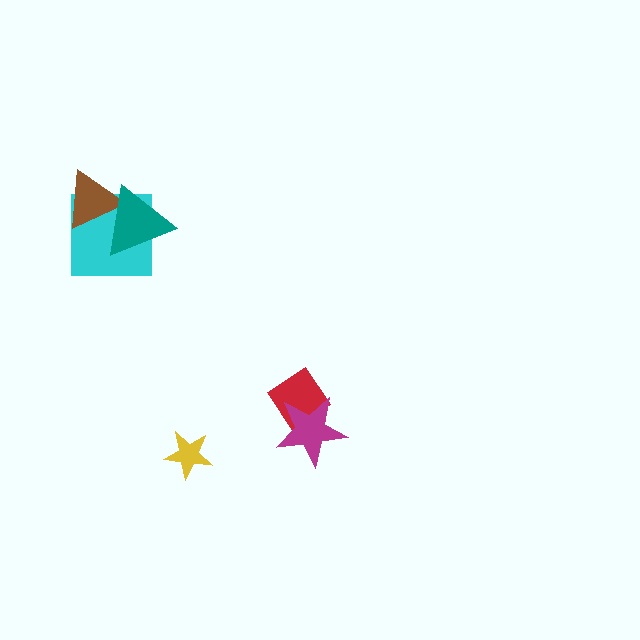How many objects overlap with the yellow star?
0 objects overlap with the yellow star.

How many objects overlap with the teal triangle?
2 objects overlap with the teal triangle.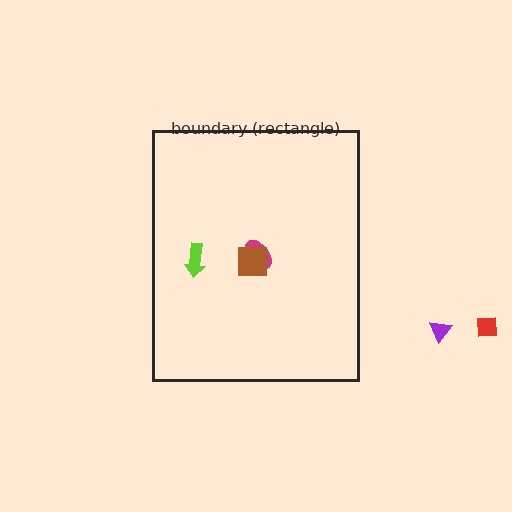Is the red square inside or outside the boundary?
Outside.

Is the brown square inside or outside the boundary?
Inside.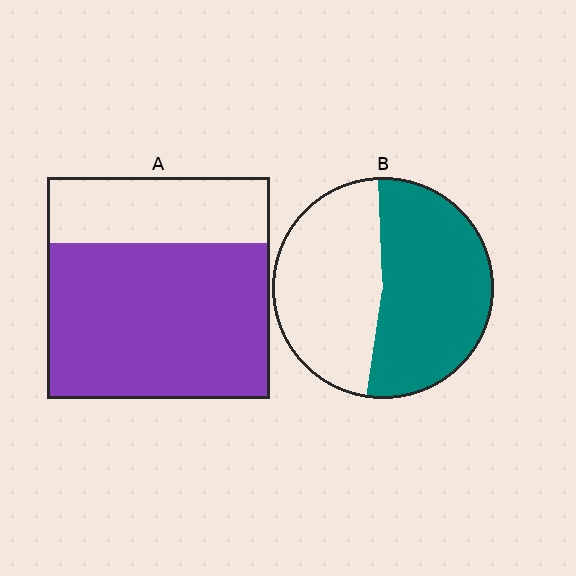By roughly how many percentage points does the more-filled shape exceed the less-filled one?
By roughly 15 percentage points (A over B).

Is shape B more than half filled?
Roughly half.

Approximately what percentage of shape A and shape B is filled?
A is approximately 70% and B is approximately 55%.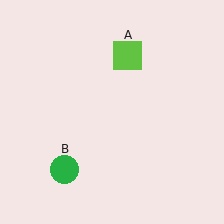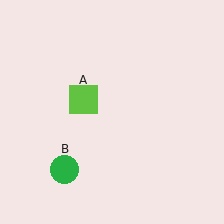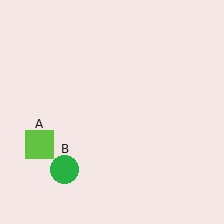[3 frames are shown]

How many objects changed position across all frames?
1 object changed position: lime square (object A).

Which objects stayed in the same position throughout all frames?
Green circle (object B) remained stationary.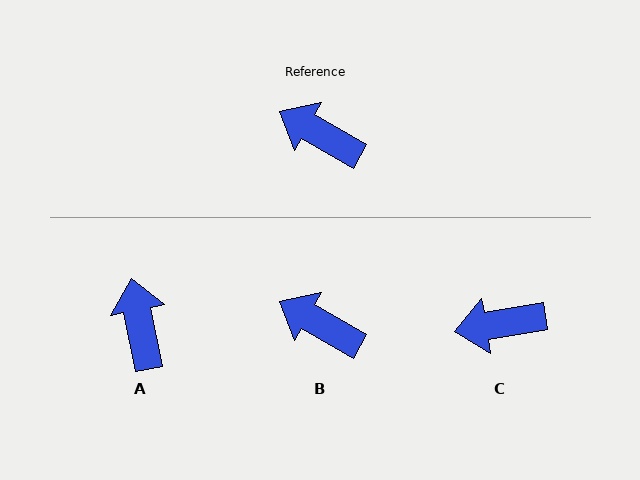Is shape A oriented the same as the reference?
No, it is off by about 50 degrees.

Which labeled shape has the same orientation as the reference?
B.